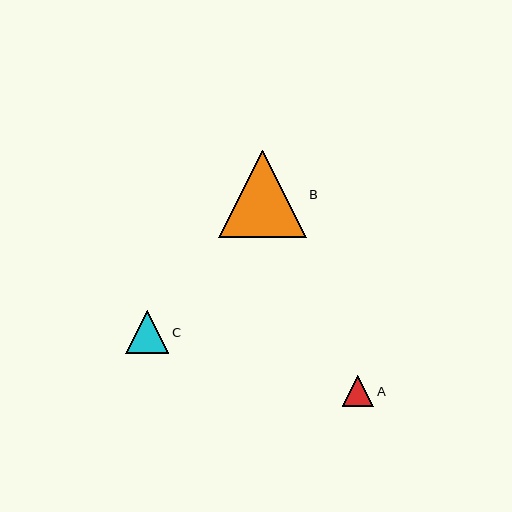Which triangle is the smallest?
Triangle A is the smallest with a size of approximately 31 pixels.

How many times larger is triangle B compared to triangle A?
Triangle B is approximately 2.8 times the size of triangle A.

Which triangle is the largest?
Triangle B is the largest with a size of approximately 88 pixels.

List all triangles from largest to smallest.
From largest to smallest: B, C, A.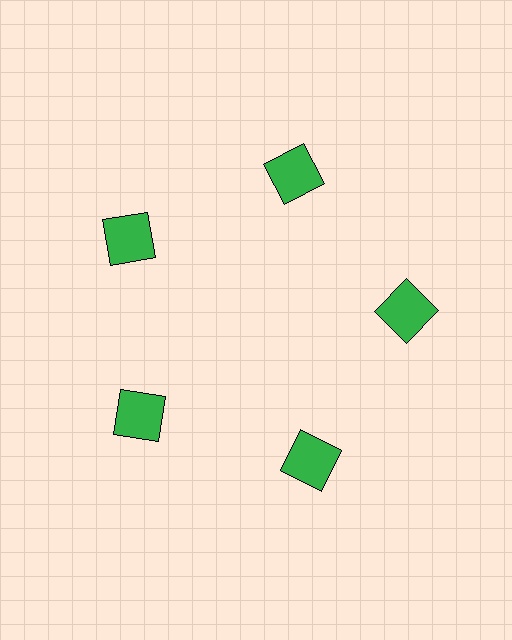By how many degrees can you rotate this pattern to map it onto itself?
The pattern maps onto itself every 72 degrees of rotation.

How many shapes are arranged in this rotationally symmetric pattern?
There are 5 shapes, arranged in 5 groups of 1.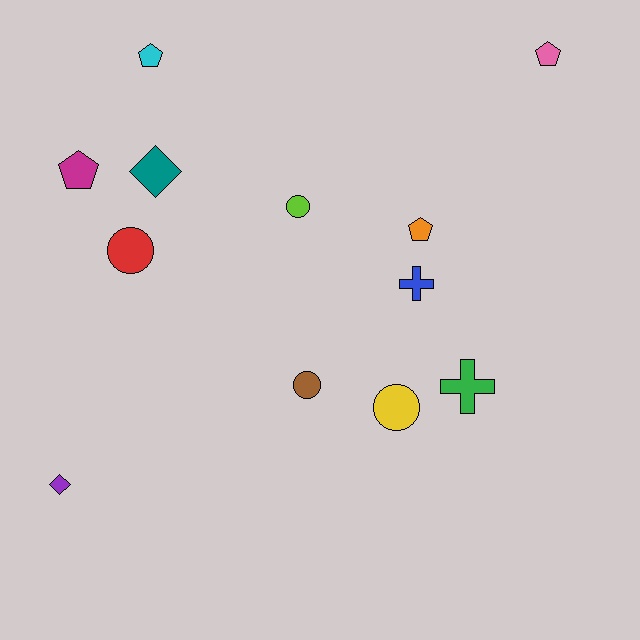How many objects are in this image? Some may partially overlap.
There are 12 objects.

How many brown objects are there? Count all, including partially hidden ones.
There is 1 brown object.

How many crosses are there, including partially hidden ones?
There are 2 crosses.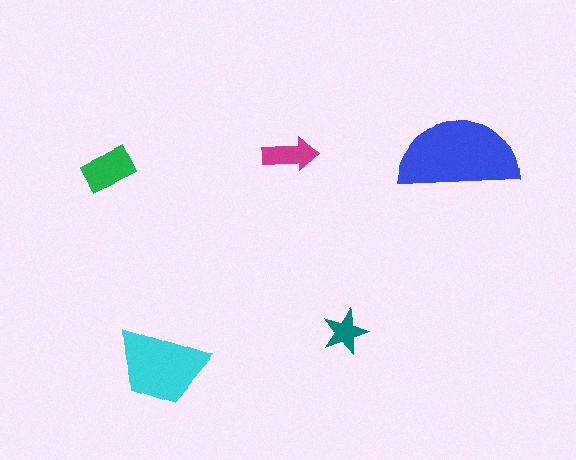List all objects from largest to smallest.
The blue semicircle, the cyan trapezoid, the green rectangle, the magenta arrow, the teal star.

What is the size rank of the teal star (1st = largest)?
5th.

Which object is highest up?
The magenta arrow is topmost.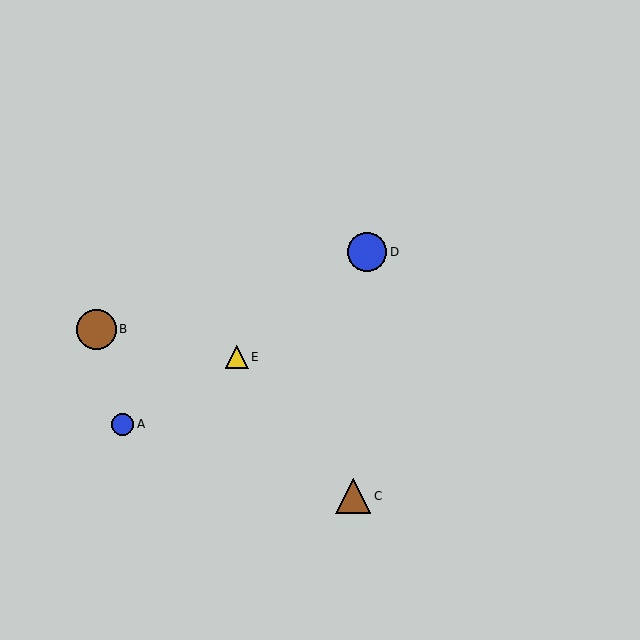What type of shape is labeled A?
Shape A is a blue circle.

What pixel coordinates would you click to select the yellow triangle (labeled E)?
Click at (237, 357) to select the yellow triangle E.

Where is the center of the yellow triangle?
The center of the yellow triangle is at (237, 357).